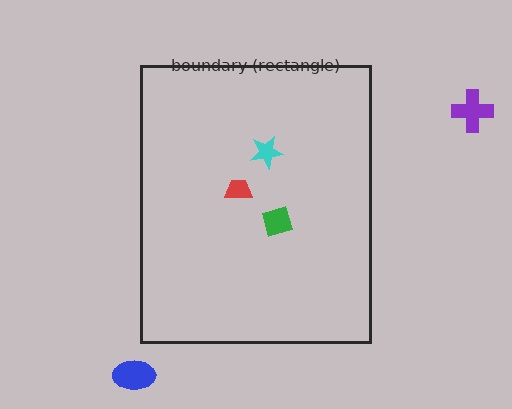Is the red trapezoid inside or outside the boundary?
Inside.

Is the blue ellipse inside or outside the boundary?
Outside.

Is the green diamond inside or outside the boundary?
Inside.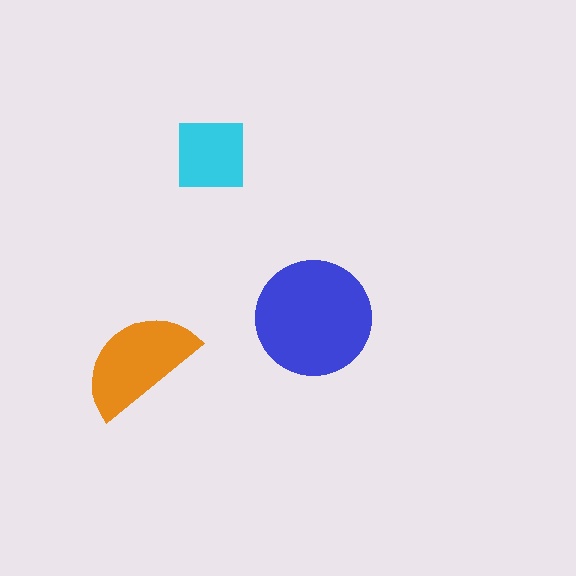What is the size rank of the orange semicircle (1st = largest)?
2nd.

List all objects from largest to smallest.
The blue circle, the orange semicircle, the cyan square.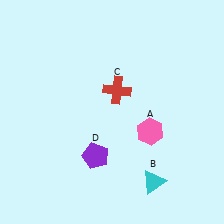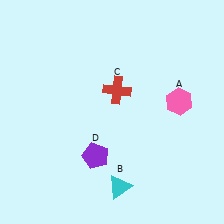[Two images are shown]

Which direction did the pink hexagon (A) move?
The pink hexagon (A) moved up.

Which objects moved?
The objects that moved are: the pink hexagon (A), the cyan triangle (B).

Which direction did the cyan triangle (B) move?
The cyan triangle (B) moved left.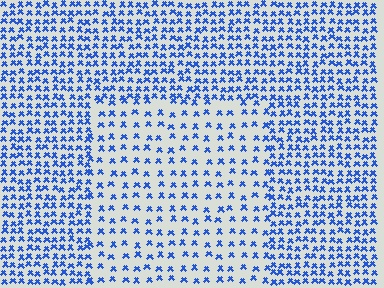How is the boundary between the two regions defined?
The boundary is defined by a change in element density (approximately 2.0x ratio). All elements are the same color, size, and shape.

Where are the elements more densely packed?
The elements are more densely packed outside the rectangle boundary.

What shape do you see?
I see a rectangle.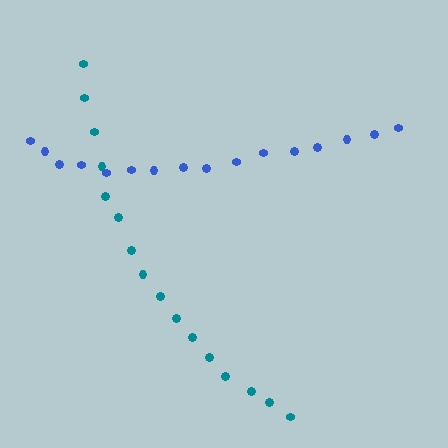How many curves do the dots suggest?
There are 2 distinct paths.